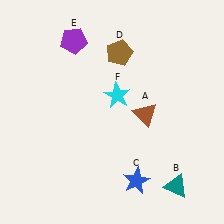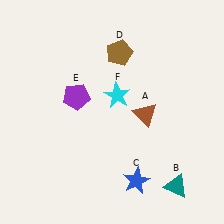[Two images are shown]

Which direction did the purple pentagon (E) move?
The purple pentagon (E) moved down.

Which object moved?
The purple pentagon (E) moved down.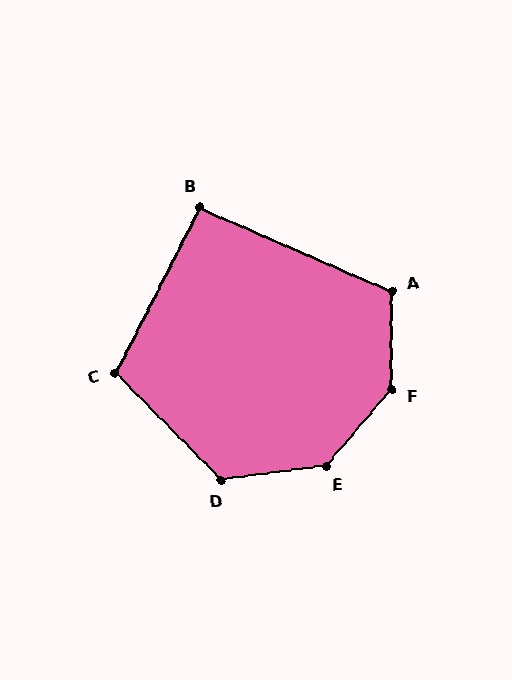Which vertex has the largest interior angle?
F, at approximately 140 degrees.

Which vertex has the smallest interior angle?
B, at approximately 93 degrees.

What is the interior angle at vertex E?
Approximately 138 degrees (obtuse).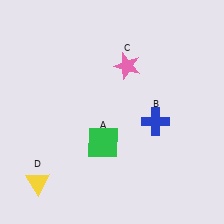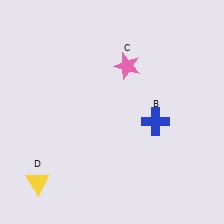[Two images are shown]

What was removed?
The green square (A) was removed in Image 2.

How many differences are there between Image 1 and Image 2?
There is 1 difference between the two images.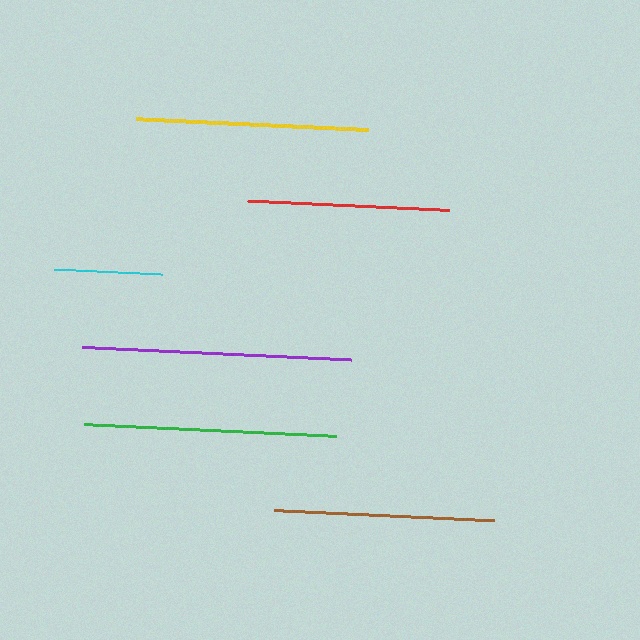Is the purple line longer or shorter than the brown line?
The purple line is longer than the brown line.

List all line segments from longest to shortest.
From longest to shortest: purple, green, yellow, brown, red, cyan.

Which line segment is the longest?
The purple line is the longest at approximately 269 pixels.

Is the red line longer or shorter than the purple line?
The purple line is longer than the red line.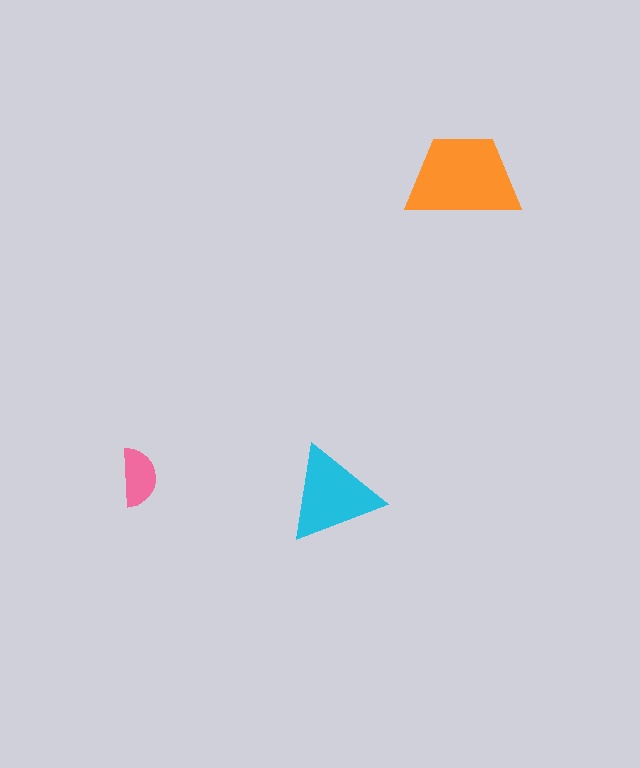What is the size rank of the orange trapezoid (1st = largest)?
1st.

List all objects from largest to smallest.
The orange trapezoid, the cyan triangle, the pink semicircle.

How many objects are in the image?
There are 3 objects in the image.